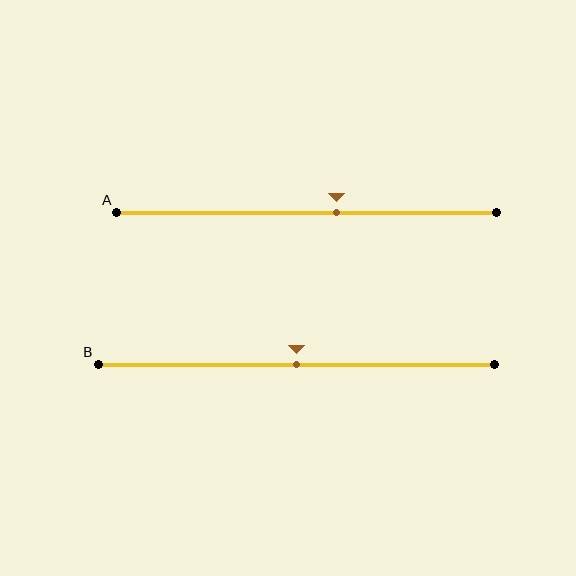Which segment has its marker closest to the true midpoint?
Segment B has its marker closest to the true midpoint.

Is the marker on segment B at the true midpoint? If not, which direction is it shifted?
Yes, the marker on segment B is at the true midpoint.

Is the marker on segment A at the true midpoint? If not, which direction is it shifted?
No, the marker on segment A is shifted to the right by about 8% of the segment length.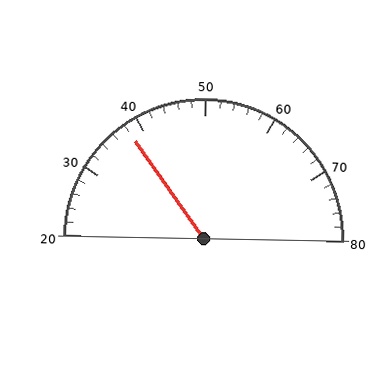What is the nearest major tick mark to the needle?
The nearest major tick mark is 40.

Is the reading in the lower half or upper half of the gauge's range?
The reading is in the lower half of the range (20 to 80).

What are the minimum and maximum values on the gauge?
The gauge ranges from 20 to 80.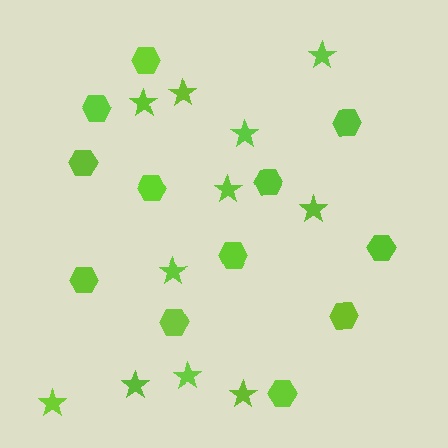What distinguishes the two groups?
There are 2 groups: one group of hexagons (12) and one group of stars (11).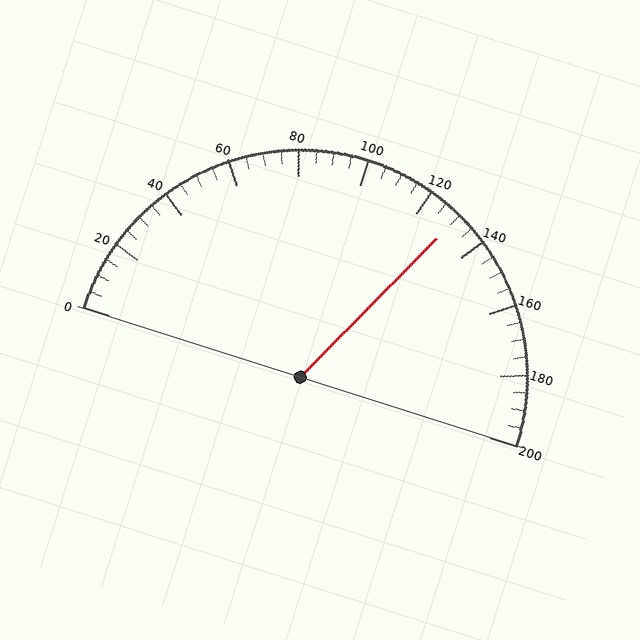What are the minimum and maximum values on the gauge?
The gauge ranges from 0 to 200.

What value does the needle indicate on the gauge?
The needle indicates approximately 130.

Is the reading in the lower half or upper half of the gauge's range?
The reading is in the upper half of the range (0 to 200).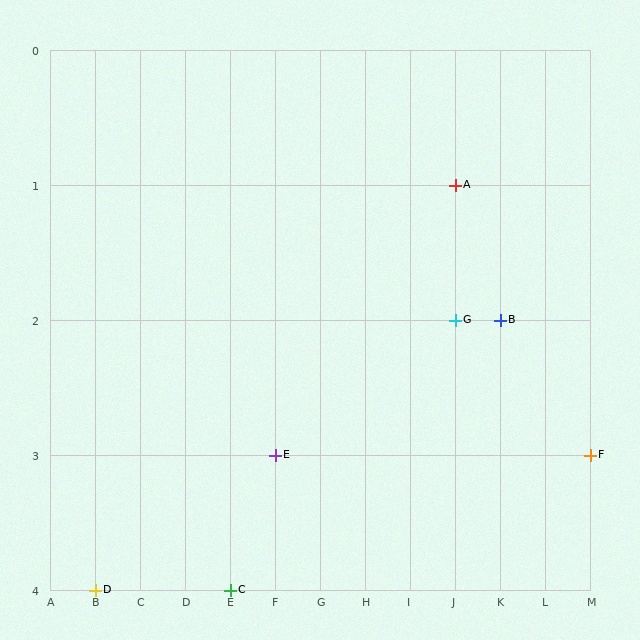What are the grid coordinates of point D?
Point D is at grid coordinates (B, 4).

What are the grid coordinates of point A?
Point A is at grid coordinates (J, 1).